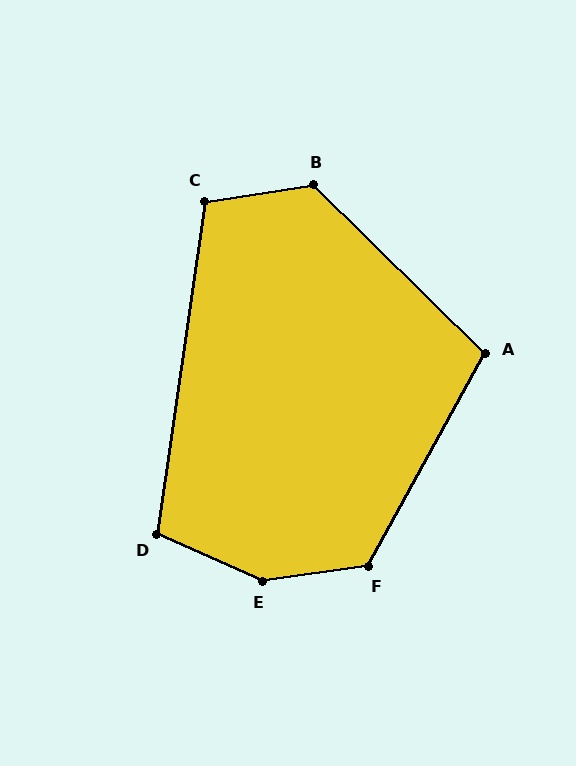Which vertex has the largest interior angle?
E, at approximately 148 degrees.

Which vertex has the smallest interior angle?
A, at approximately 105 degrees.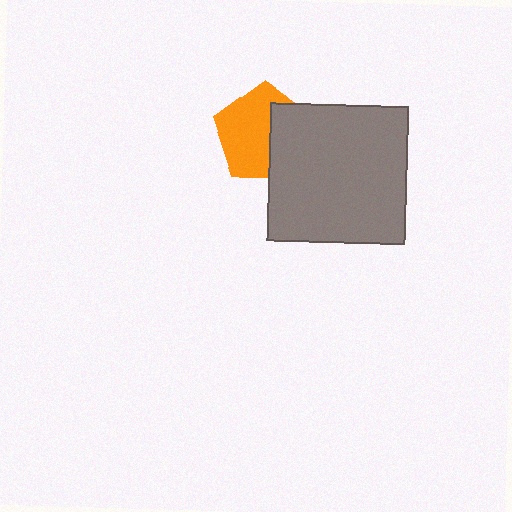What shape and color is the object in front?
The object in front is a gray square.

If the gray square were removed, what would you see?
You would see the complete orange pentagon.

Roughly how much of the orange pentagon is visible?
About half of it is visible (roughly 59%).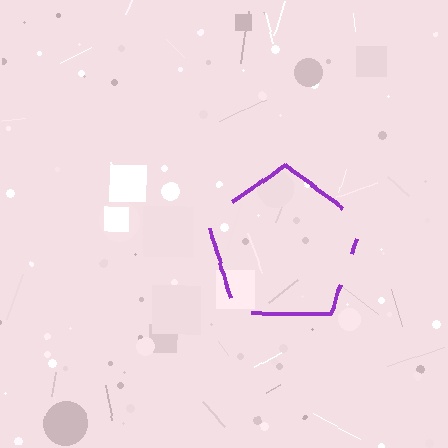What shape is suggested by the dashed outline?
The dashed outline suggests a pentagon.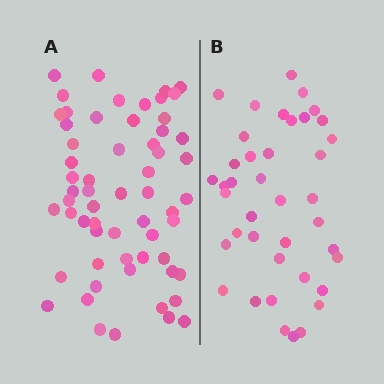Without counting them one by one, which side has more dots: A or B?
Region A (the left region) has more dots.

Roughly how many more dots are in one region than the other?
Region A has approximately 20 more dots than region B.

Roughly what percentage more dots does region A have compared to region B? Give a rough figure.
About 50% more.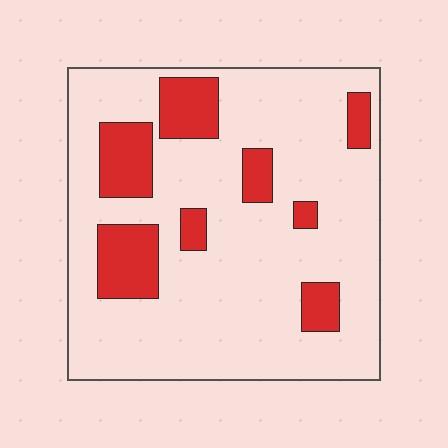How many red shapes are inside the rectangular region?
8.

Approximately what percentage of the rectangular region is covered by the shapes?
Approximately 20%.